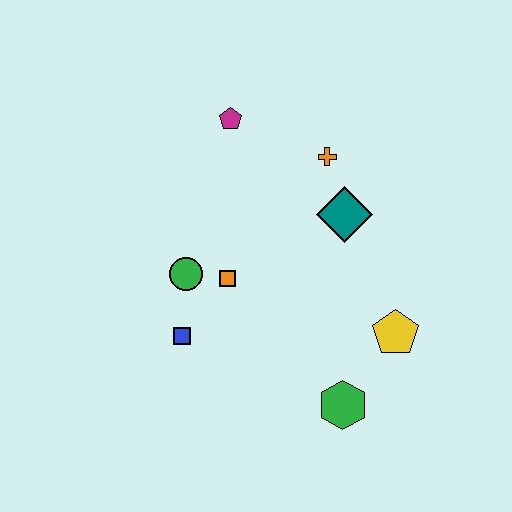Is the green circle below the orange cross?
Yes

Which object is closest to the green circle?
The orange square is closest to the green circle.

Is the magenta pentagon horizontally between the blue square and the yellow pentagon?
Yes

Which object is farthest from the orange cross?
The green hexagon is farthest from the orange cross.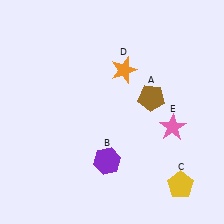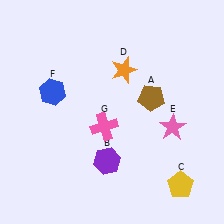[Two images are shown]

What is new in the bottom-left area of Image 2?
A pink cross (G) was added in the bottom-left area of Image 2.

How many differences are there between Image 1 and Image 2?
There are 2 differences between the two images.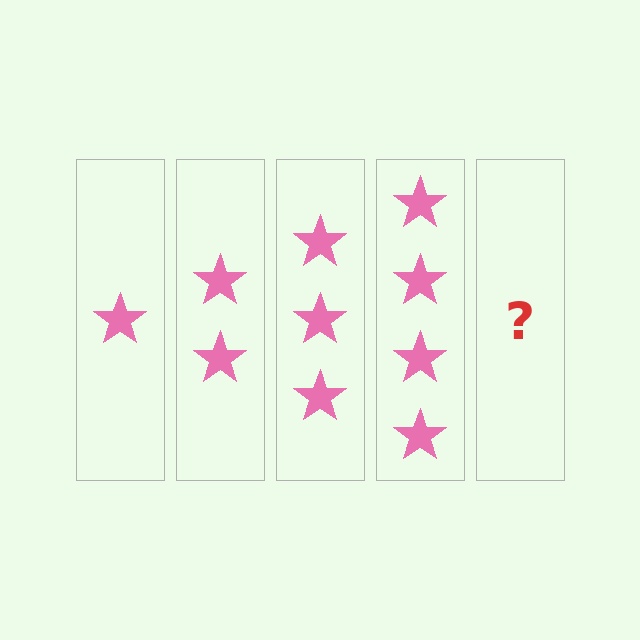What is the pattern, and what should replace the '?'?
The pattern is that each step adds one more star. The '?' should be 5 stars.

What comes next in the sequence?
The next element should be 5 stars.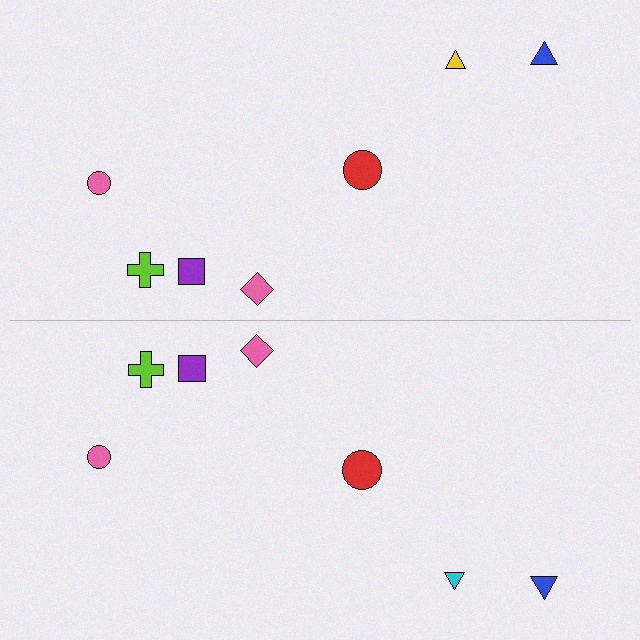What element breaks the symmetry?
The cyan triangle on the bottom side breaks the symmetry — its mirror counterpart is yellow.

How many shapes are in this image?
There are 14 shapes in this image.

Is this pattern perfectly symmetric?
No, the pattern is not perfectly symmetric. The cyan triangle on the bottom side breaks the symmetry — its mirror counterpart is yellow.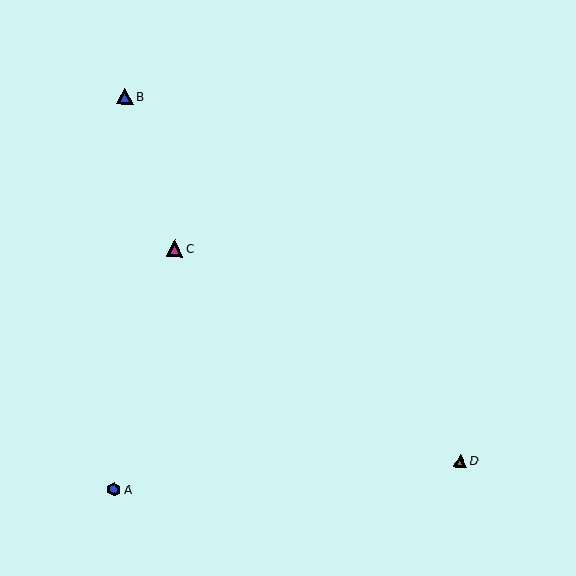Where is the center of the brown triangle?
The center of the brown triangle is at (460, 460).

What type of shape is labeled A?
Shape A is a blue hexagon.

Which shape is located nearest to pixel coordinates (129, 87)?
The blue triangle (labeled B) at (125, 96) is nearest to that location.